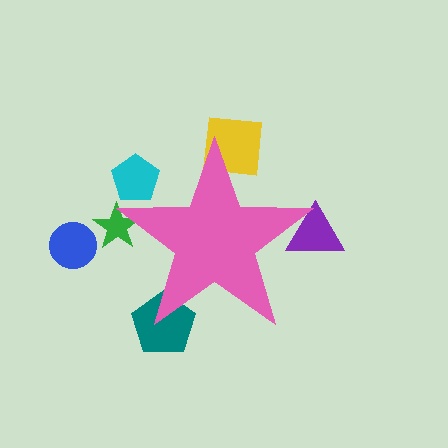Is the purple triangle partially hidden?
Yes, the purple triangle is partially hidden behind the pink star.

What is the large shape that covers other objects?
A pink star.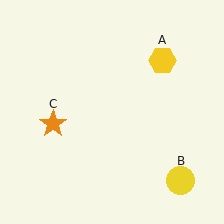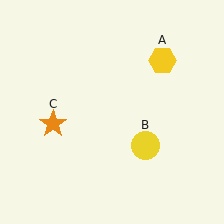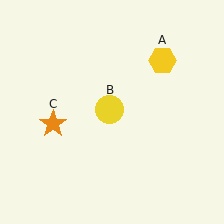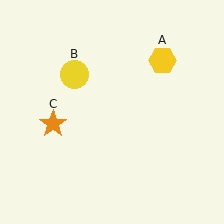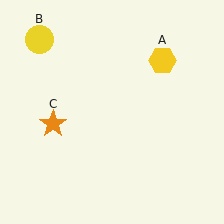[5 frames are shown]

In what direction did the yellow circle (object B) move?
The yellow circle (object B) moved up and to the left.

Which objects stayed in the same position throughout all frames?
Yellow hexagon (object A) and orange star (object C) remained stationary.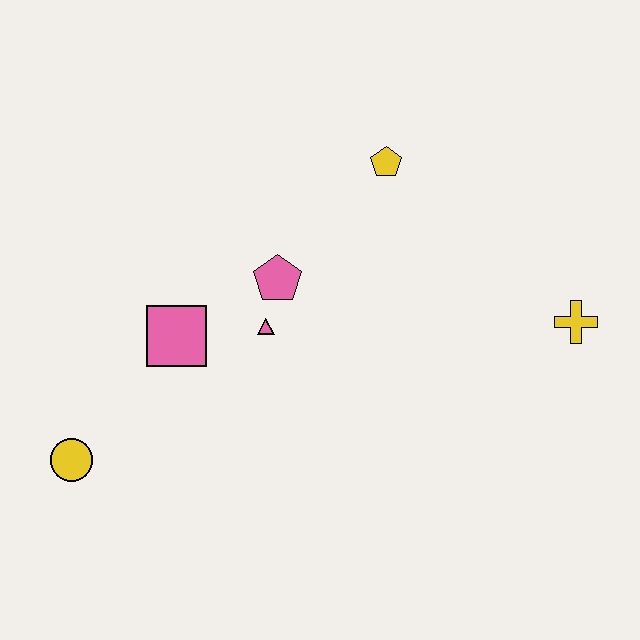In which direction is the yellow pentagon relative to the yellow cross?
The yellow pentagon is to the left of the yellow cross.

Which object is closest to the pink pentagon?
The pink triangle is closest to the pink pentagon.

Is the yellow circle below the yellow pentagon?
Yes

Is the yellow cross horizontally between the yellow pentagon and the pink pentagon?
No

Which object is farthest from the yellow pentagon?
The yellow circle is farthest from the yellow pentagon.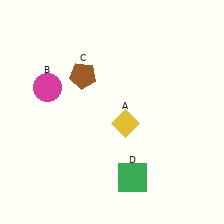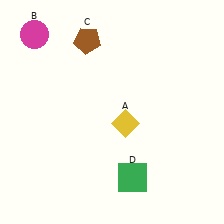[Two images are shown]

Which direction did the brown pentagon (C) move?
The brown pentagon (C) moved up.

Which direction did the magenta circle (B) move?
The magenta circle (B) moved up.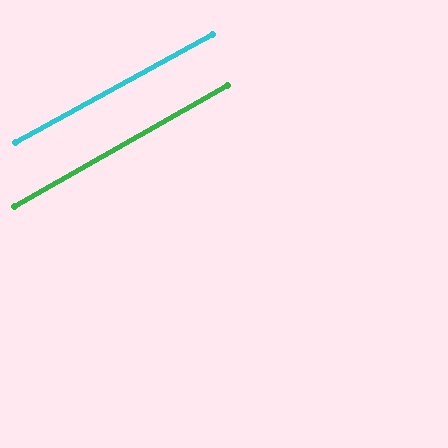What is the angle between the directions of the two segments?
Approximately 1 degree.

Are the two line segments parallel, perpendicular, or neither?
Parallel — their directions differ by only 0.9°.